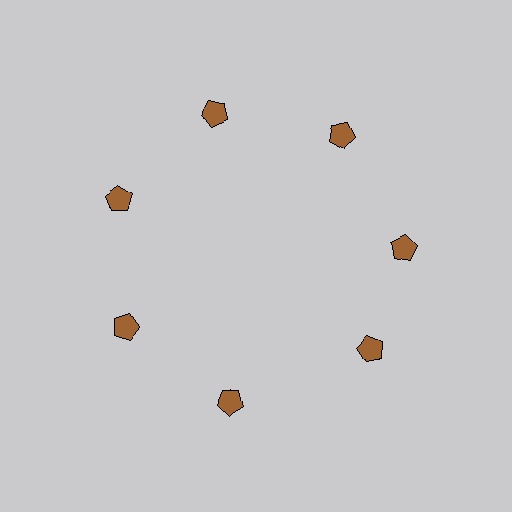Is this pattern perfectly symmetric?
No. The 7 brown pentagons are arranged in a ring, but one element near the 5 o'clock position is rotated out of alignment along the ring, breaking the 7-fold rotational symmetry.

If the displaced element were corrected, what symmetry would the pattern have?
It would have 7-fold rotational symmetry — the pattern would map onto itself every 51 degrees.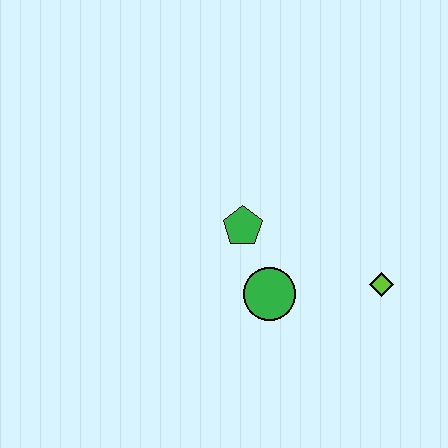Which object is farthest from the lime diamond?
The green pentagon is farthest from the lime diamond.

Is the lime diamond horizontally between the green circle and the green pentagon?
No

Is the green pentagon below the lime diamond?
No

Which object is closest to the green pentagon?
The green circle is closest to the green pentagon.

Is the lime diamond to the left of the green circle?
No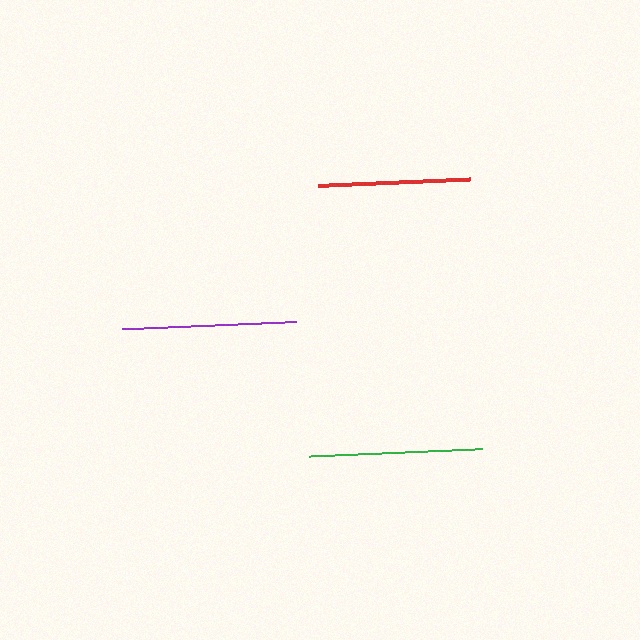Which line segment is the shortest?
The red line is the shortest at approximately 152 pixels.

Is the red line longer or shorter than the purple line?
The purple line is longer than the red line.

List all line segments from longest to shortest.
From longest to shortest: purple, green, red.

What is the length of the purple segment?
The purple segment is approximately 174 pixels long.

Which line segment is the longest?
The purple line is the longest at approximately 174 pixels.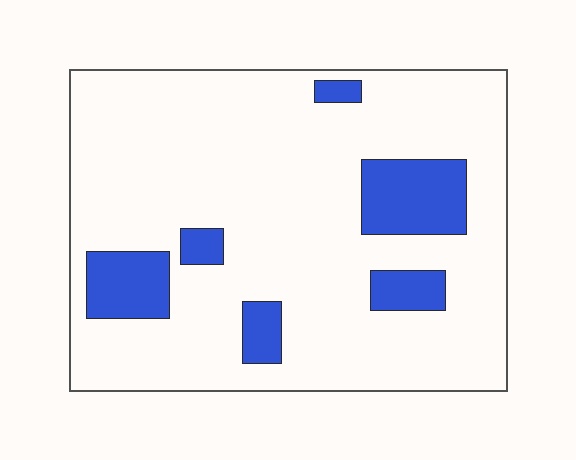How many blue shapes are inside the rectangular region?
6.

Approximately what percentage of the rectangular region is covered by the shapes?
Approximately 15%.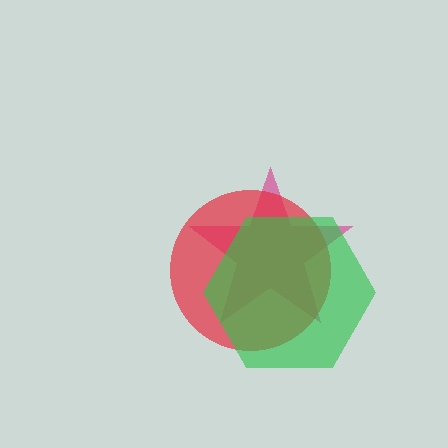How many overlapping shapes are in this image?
There are 3 overlapping shapes in the image.